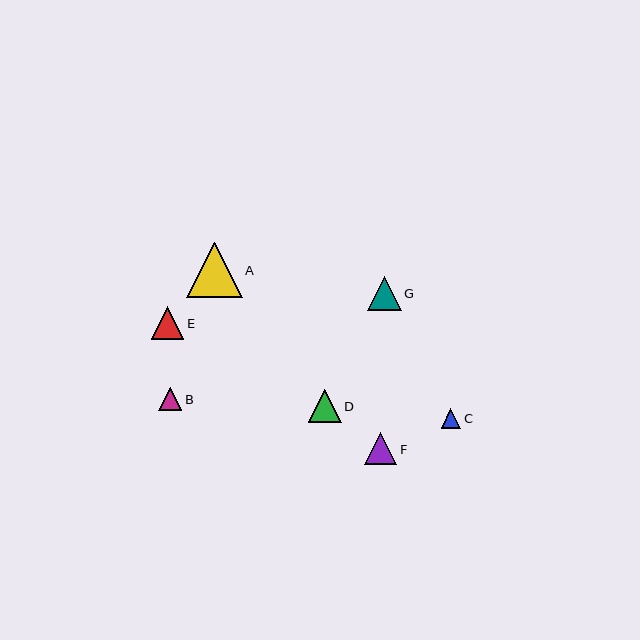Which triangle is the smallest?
Triangle C is the smallest with a size of approximately 20 pixels.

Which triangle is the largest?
Triangle A is the largest with a size of approximately 56 pixels.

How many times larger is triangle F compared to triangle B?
Triangle F is approximately 1.4 times the size of triangle B.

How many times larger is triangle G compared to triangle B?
Triangle G is approximately 1.4 times the size of triangle B.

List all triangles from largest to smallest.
From largest to smallest: A, G, D, E, F, B, C.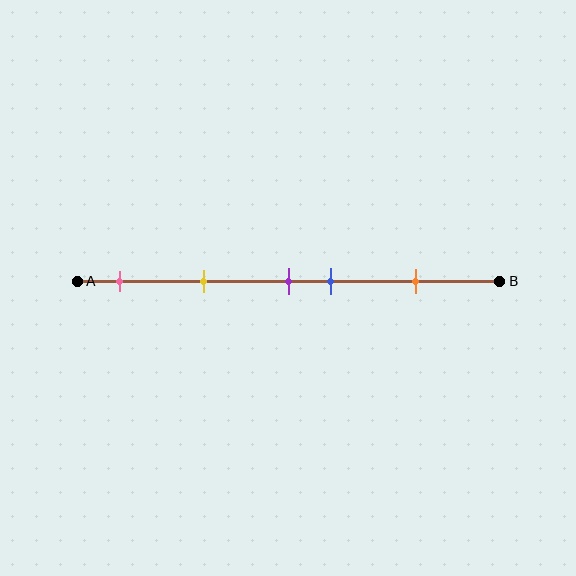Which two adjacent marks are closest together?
The purple and blue marks are the closest adjacent pair.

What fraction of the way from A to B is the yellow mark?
The yellow mark is approximately 30% (0.3) of the way from A to B.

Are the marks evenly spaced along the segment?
No, the marks are not evenly spaced.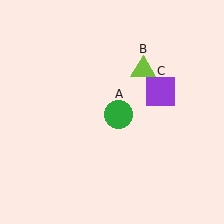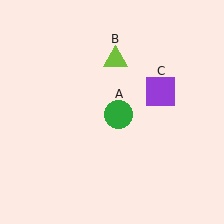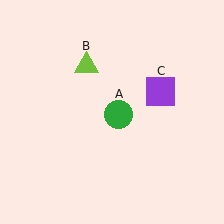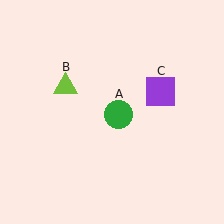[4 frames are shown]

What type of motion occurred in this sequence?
The lime triangle (object B) rotated counterclockwise around the center of the scene.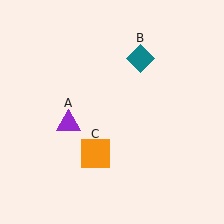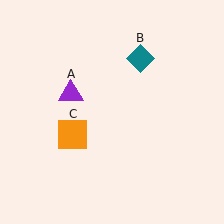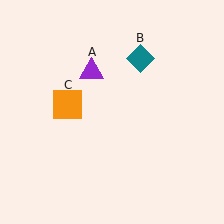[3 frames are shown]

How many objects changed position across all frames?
2 objects changed position: purple triangle (object A), orange square (object C).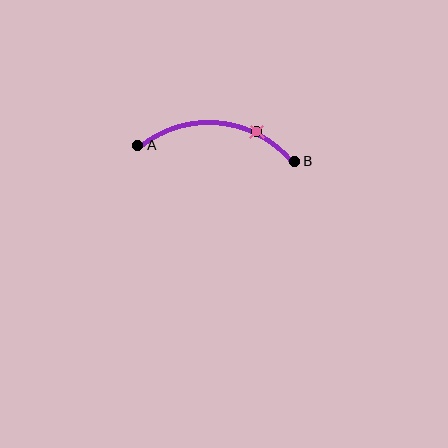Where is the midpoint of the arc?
The arc midpoint is the point on the curve farthest from the straight line joining A and B. It sits above that line.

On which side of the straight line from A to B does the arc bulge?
The arc bulges above the straight line connecting A and B.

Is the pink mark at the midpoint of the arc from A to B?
No. The pink mark lies on the arc but is closer to endpoint B. The arc midpoint would be at the point on the curve equidistant along the arc from both A and B.